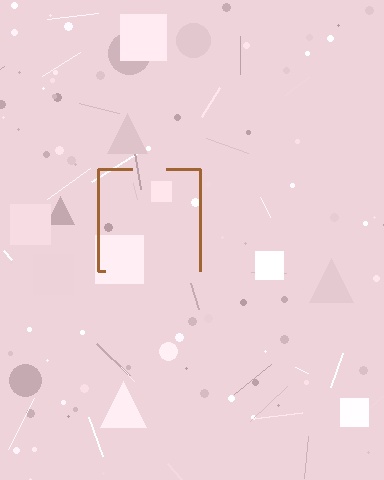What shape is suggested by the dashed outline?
The dashed outline suggests a square.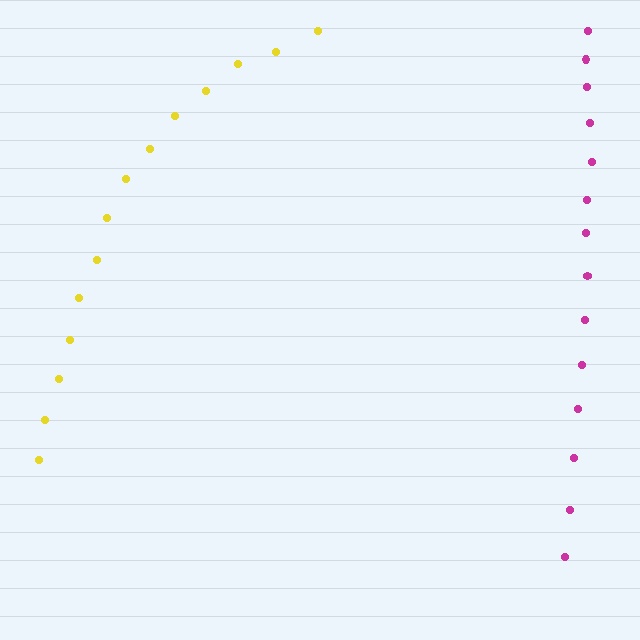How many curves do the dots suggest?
There are 2 distinct paths.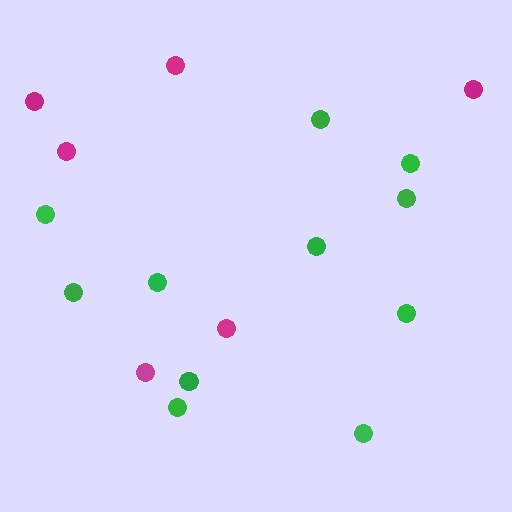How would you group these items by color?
There are 2 groups: one group of green circles (11) and one group of magenta circles (6).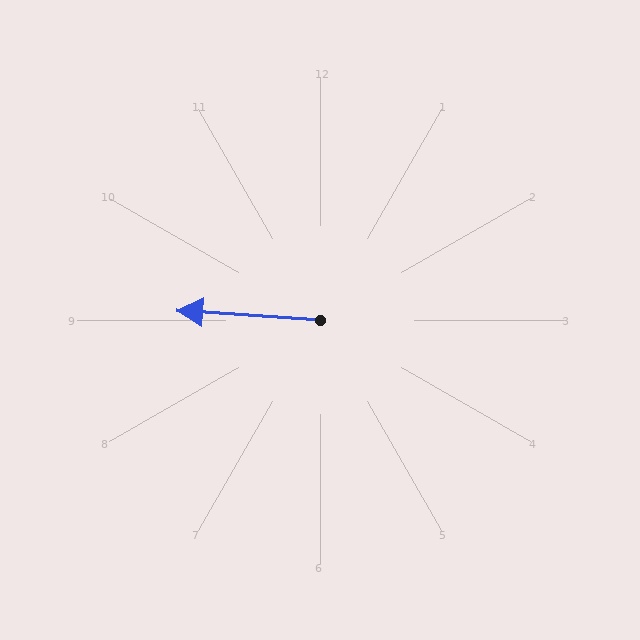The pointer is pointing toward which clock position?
Roughly 9 o'clock.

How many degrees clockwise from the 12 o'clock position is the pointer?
Approximately 274 degrees.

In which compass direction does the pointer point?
West.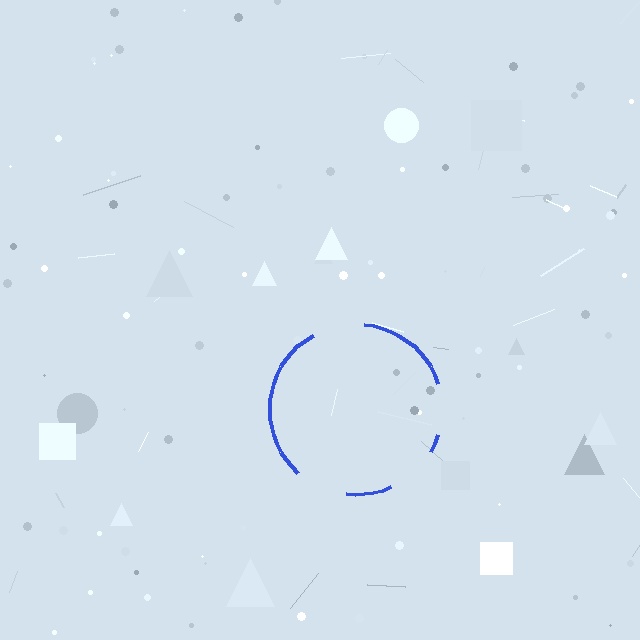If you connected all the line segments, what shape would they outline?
They would outline a circle.